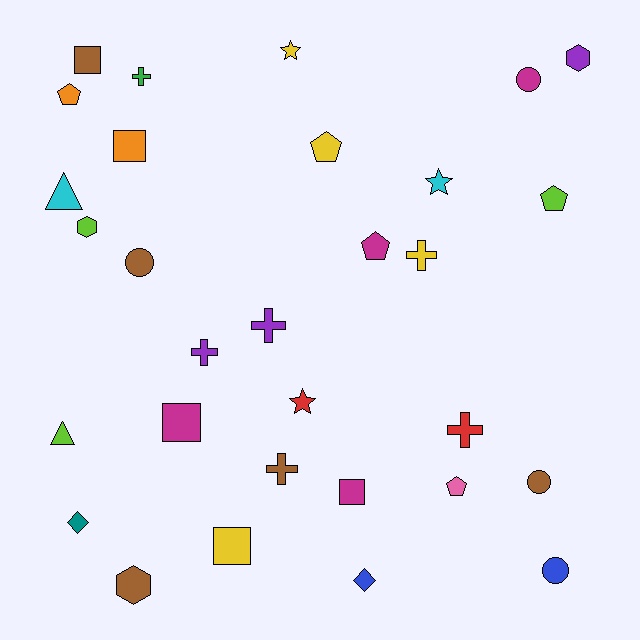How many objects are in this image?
There are 30 objects.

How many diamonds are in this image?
There are 2 diamonds.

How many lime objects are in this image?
There are 3 lime objects.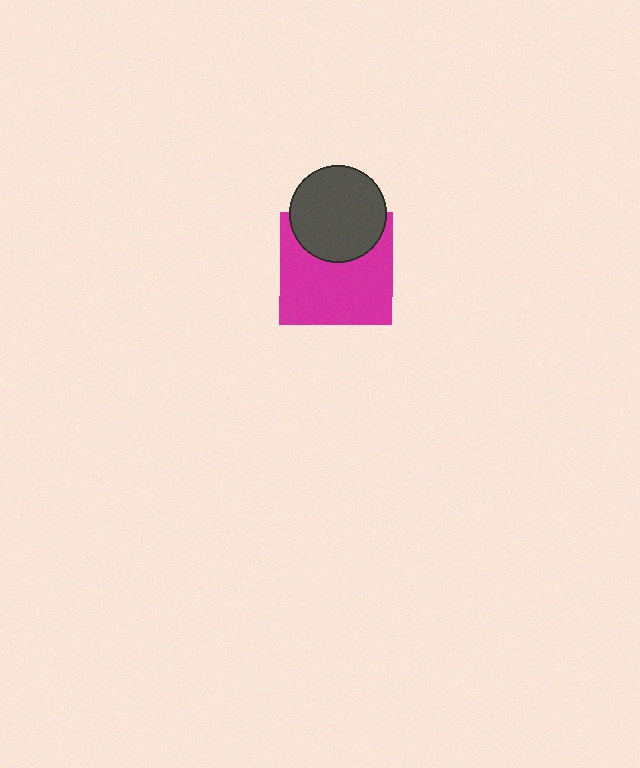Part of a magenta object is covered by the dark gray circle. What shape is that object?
It is a square.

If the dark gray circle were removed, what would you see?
You would see the complete magenta square.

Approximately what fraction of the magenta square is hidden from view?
Roughly 31% of the magenta square is hidden behind the dark gray circle.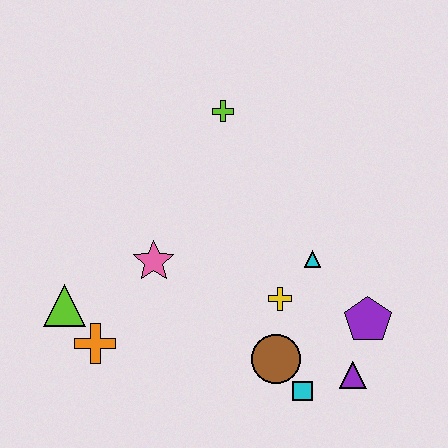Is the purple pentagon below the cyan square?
No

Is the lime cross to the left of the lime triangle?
No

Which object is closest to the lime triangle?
The orange cross is closest to the lime triangle.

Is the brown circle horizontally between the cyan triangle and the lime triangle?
Yes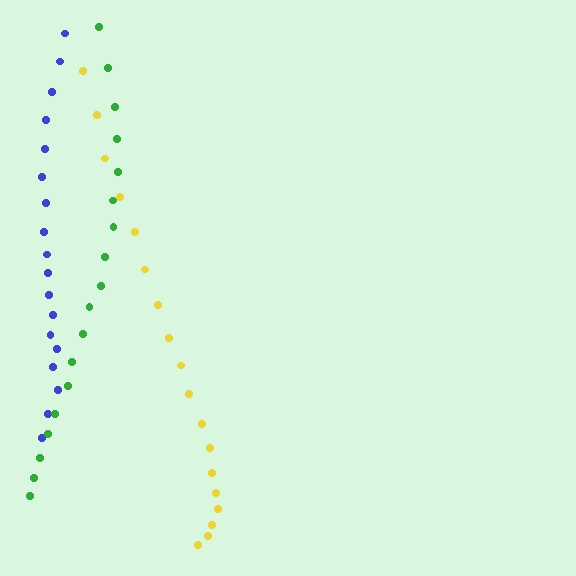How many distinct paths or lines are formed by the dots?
There are 3 distinct paths.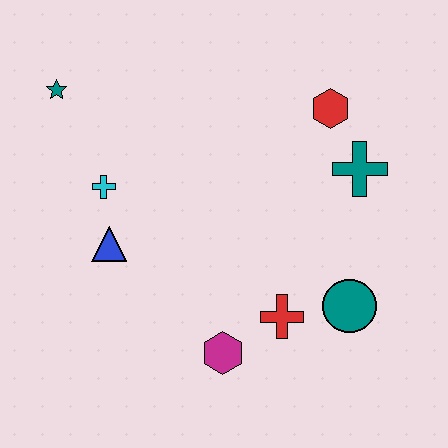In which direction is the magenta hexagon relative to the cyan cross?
The magenta hexagon is below the cyan cross.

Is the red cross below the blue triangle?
Yes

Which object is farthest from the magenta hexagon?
The teal star is farthest from the magenta hexagon.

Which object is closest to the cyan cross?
The blue triangle is closest to the cyan cross.